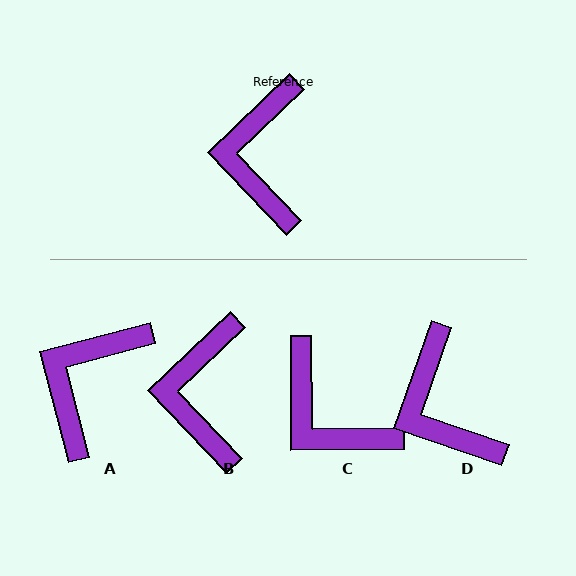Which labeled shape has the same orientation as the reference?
B.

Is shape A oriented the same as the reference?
No, it is off by about 29 degrees.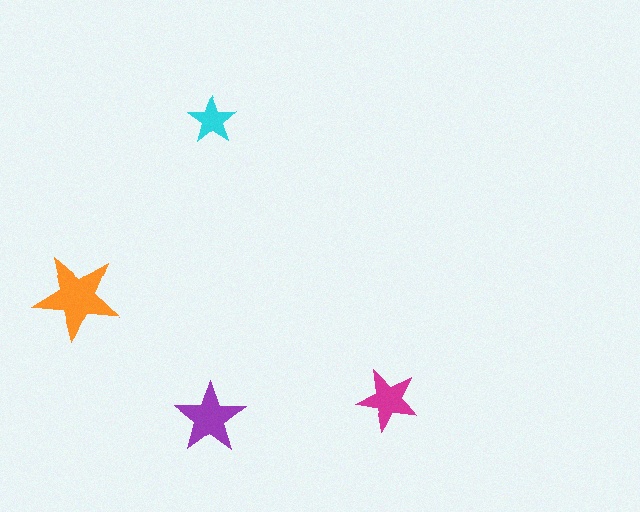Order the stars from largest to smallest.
the orange one, the purple one, the magenta one, the cyan one.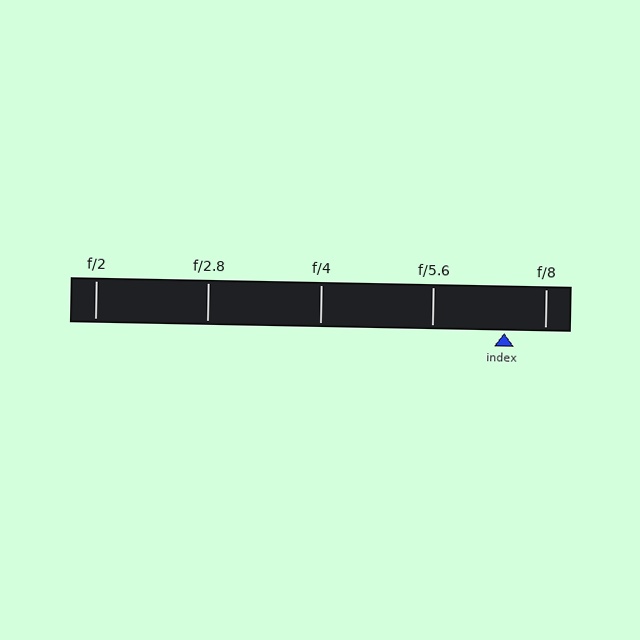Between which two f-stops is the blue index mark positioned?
The index mark is between f/5.6 and f/8.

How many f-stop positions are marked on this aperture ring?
There are 5 f-stop positions marked.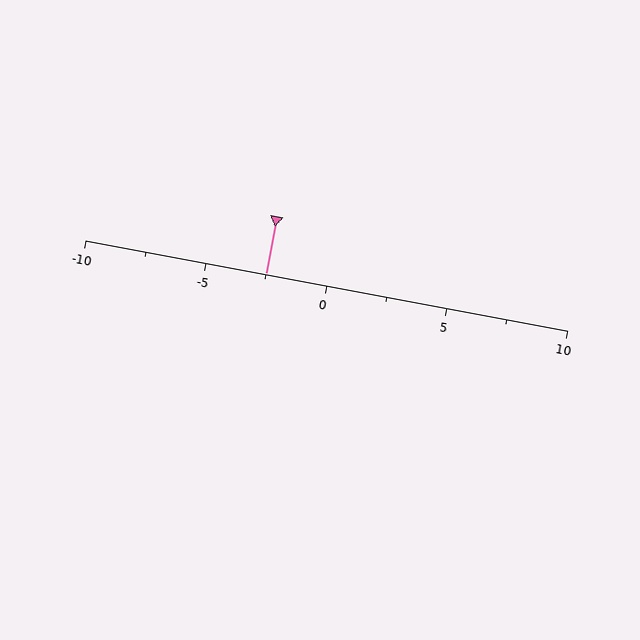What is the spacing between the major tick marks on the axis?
The major ticks are spaced 5 apart.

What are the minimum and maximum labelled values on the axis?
The axis runs from -10 to 10.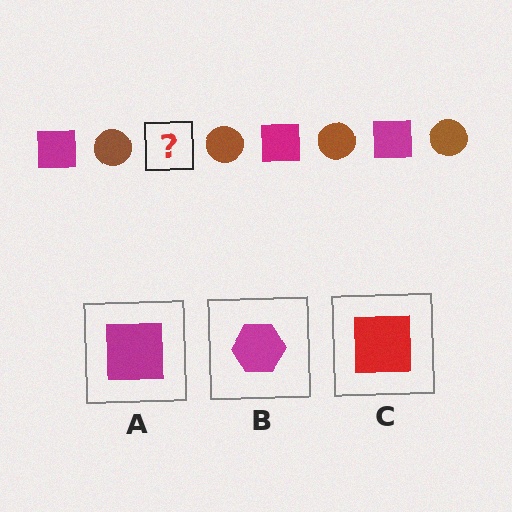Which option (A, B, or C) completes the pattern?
A.